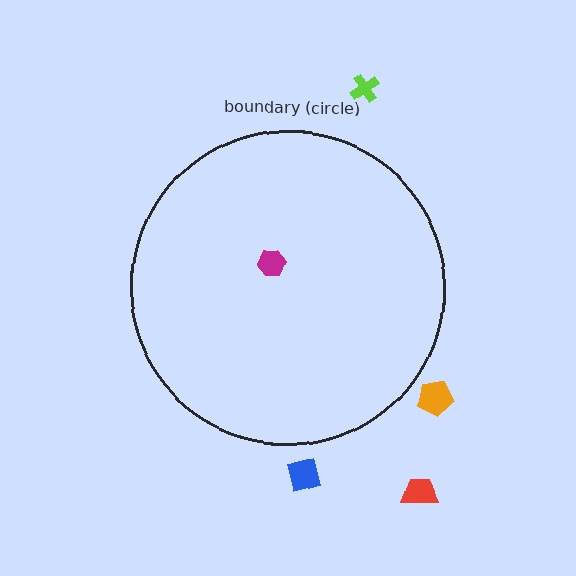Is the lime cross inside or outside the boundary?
Outside.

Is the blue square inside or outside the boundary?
Outside.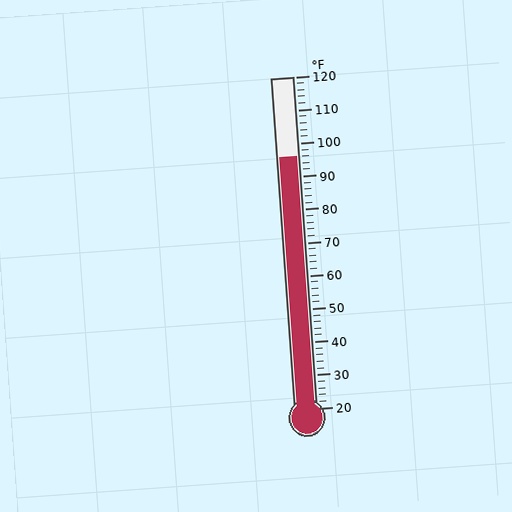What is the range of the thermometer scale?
The thermometer scale ranges from 20°F to 120°F.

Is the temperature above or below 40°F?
The temperature is above 40°F.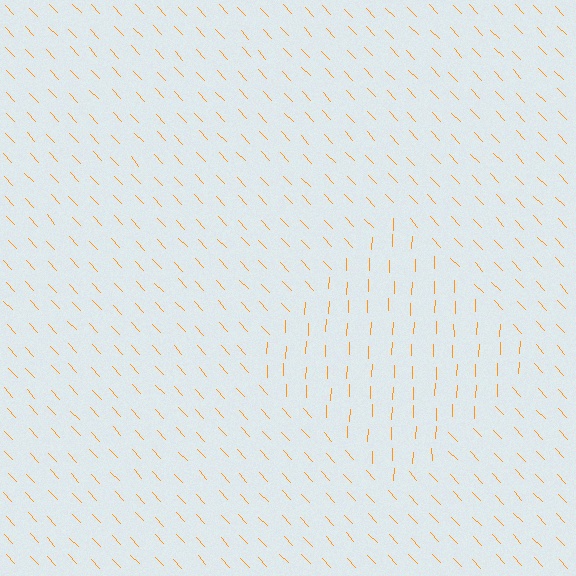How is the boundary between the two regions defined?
The boundary is defined purely by a change in line orientation (approximately 45 degrees difference). All lines are the same color and thickness.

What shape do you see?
I see a diamond.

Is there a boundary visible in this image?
Yes, there is a texture boundary formed by a change in line orientation.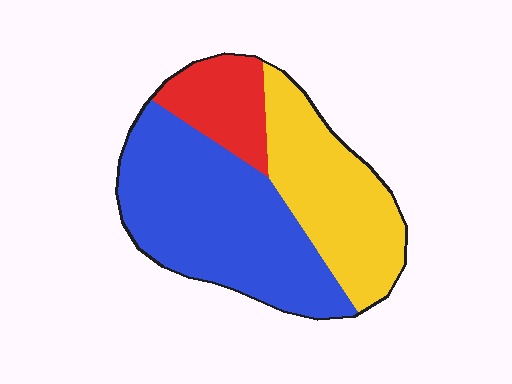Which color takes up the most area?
Blue, at roughly 50%.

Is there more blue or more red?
Blue.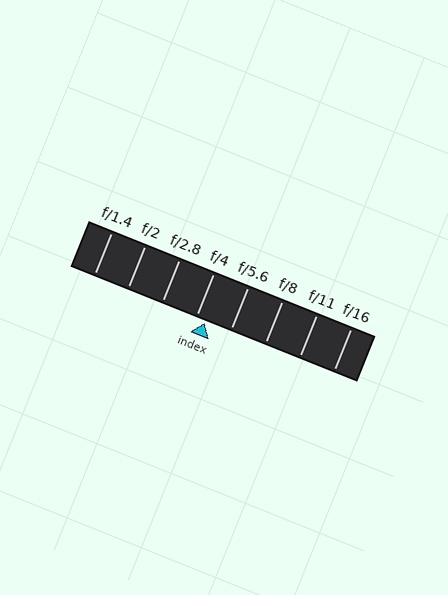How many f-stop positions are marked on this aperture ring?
There are 8 f-stop positions marked.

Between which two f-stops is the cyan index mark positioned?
The index mark is between f/4 and f/5.6.